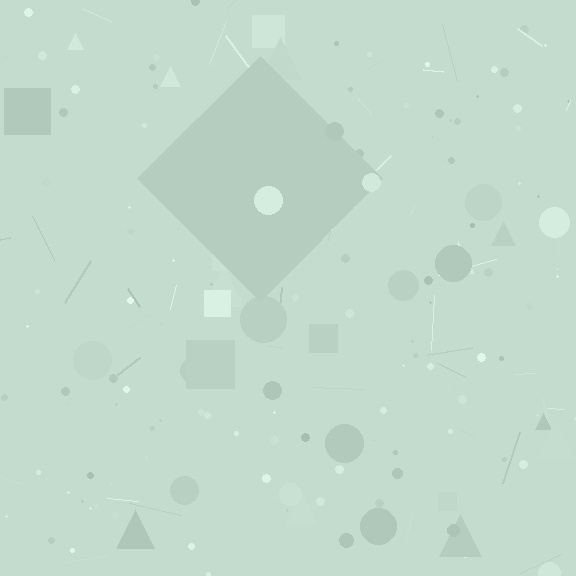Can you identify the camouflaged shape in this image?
The camouflaged shape is a diamond.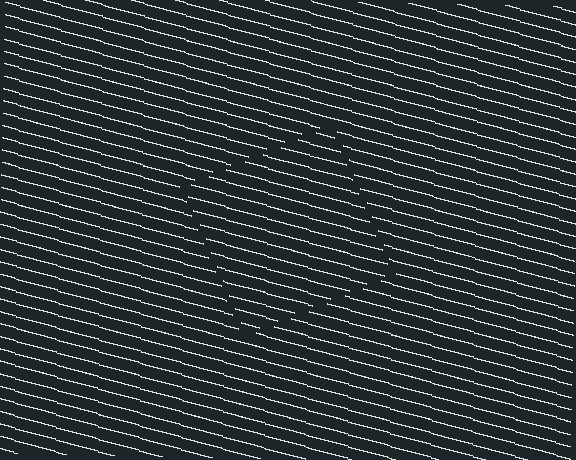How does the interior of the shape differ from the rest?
The interior of the shape contains the same grating, shifted by half a period — the contour is defined by the phase discontinuity where line-ends from the inner and outer gratings abut.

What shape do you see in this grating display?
An illusory square. The interior of the shape contains the same grating, shifted by half a period — the contour is defined by the phase discontinuity where line-ends from the inner and outer gratings abut.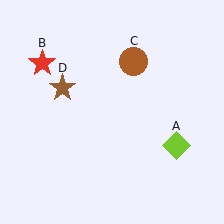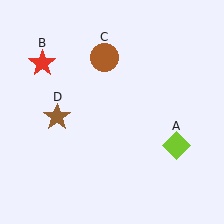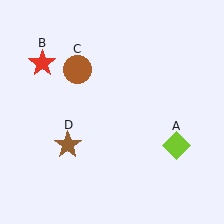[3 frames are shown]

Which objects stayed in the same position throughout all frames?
Lime diamond (object A) and red star (object B) remained stationary.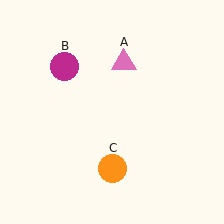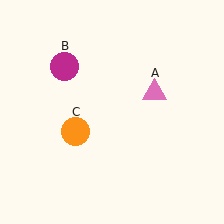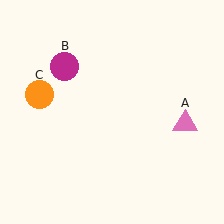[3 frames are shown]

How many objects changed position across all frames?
2 objects changed position: pink triangle (object A), orange circle (object C).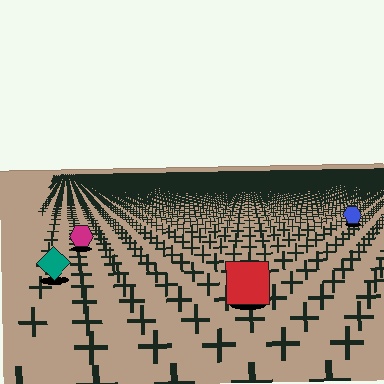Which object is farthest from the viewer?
The blue hexagon is farthest from the viewer. It appears smaller and the ground texture around it is denser.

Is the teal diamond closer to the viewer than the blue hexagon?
Yes. The teal diamond is closer — you can tell from the texture gradient: the ground texture is coarser near it.